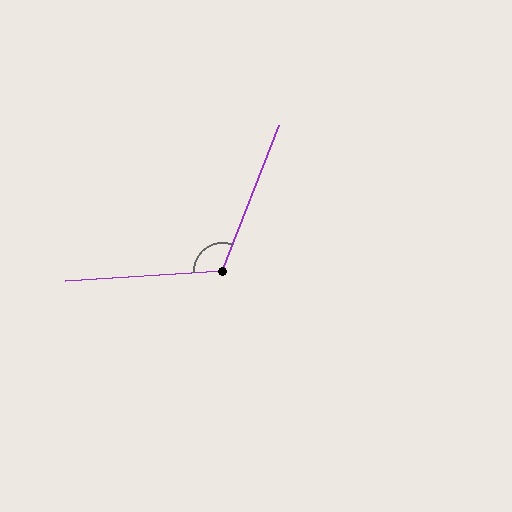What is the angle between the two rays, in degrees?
Approximately 115 degrees.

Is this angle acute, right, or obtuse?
It is obtuse.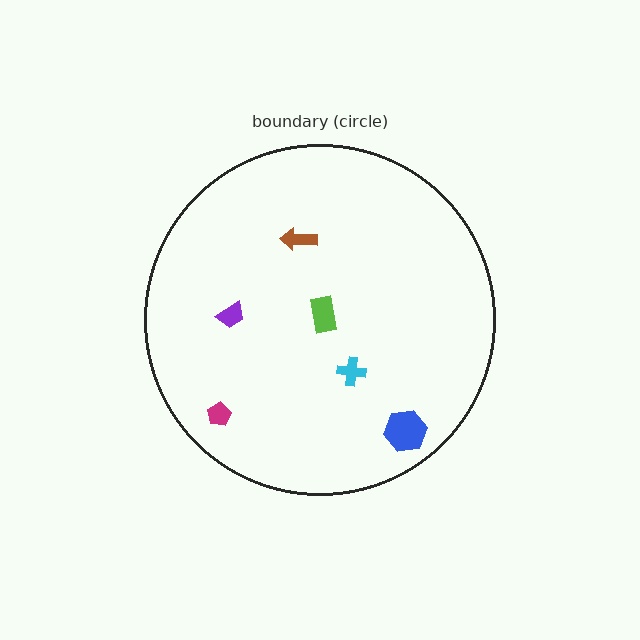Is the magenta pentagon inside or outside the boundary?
Inside.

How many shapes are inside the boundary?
6 inside, 0 outside.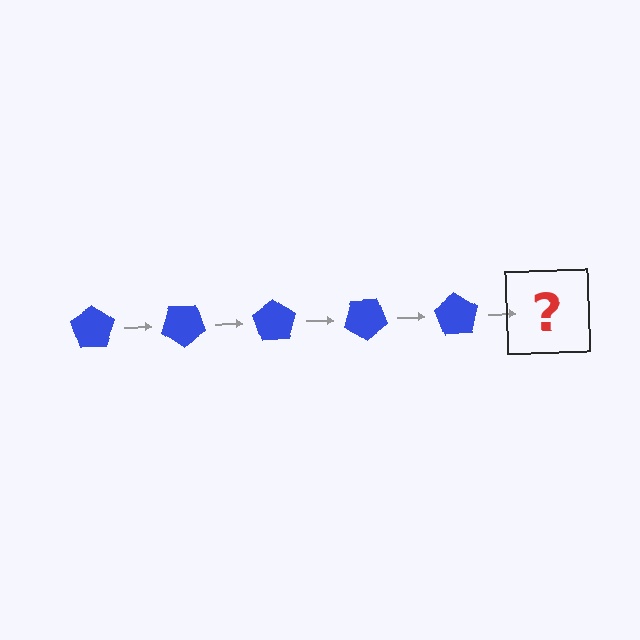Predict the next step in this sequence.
The next step is a blue pentagon rotated 175 degrees.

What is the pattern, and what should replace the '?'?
The pattern is that the pentagon rotates 35 degrees each step. The '?' should be a blue pentagon rotated 175 degrees.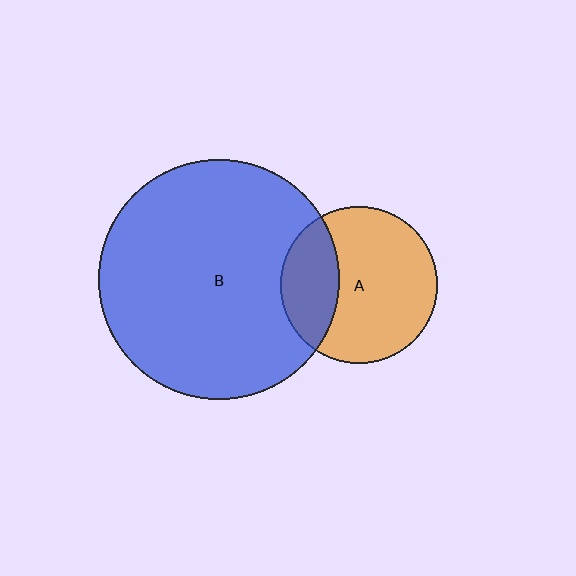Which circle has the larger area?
Circle B (blue).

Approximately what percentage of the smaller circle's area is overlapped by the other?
Approximately 30%.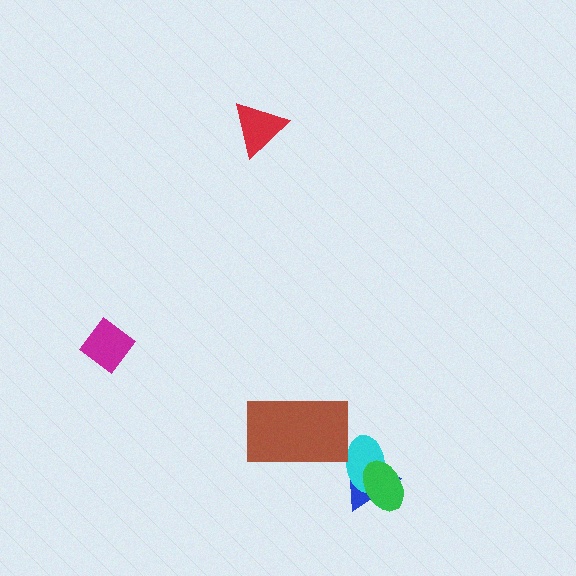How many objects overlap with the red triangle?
0 objects overlap with the red triangle.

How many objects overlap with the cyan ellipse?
2 objects overlap with the cyan ellipse.